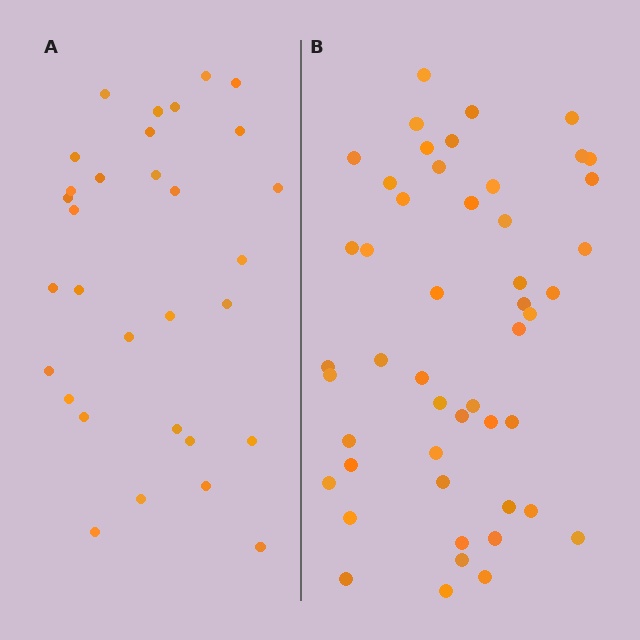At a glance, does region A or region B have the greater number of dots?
Region B (the right region) has more dots.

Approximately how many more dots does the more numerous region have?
Region B has approximately 20 more dots than region A.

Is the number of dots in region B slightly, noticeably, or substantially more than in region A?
Region B has substantially more. The ratio is roughly 1.6 to 1.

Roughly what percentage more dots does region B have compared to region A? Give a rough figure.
About 60% more.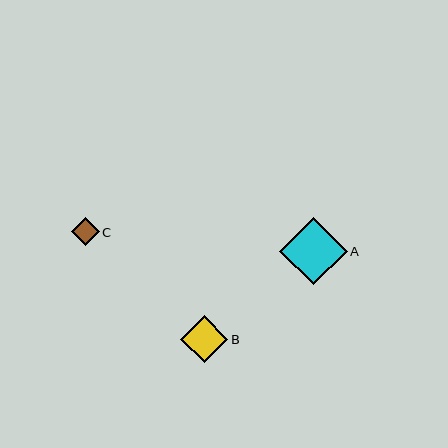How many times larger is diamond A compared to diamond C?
Diamond A is approximately 2.4 times the size of diamond C.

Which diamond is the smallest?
Diamond C is the smallest with a size of approximately 28 pixels.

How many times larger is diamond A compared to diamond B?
Diamond A is approximately 1.4 times the size of diamond B.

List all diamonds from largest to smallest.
From largest to smallest: A, B, C.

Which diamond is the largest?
Diamond A is the largest with a size of approximately 67 pixels.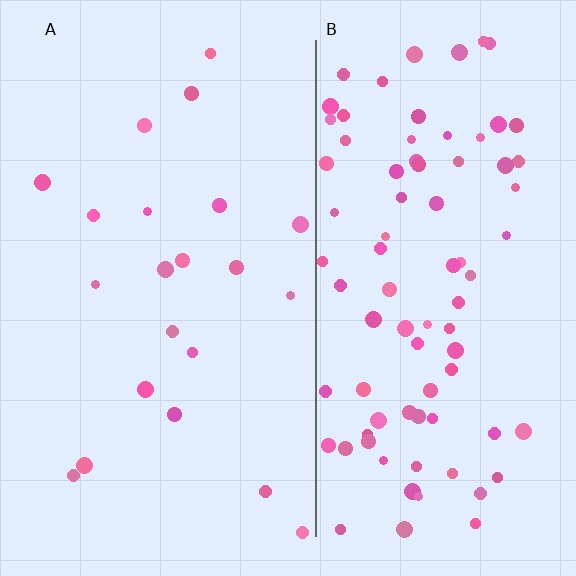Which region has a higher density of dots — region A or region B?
B (the right).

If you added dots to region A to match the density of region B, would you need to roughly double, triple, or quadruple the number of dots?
Approximately quadruple.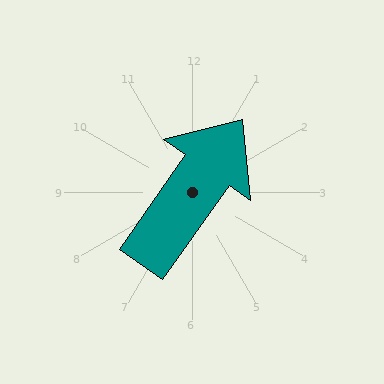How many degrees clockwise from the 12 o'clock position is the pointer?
Approximately 35 degrees.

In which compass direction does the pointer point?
Northeast.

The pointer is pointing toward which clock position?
Roughly 1 o'clock.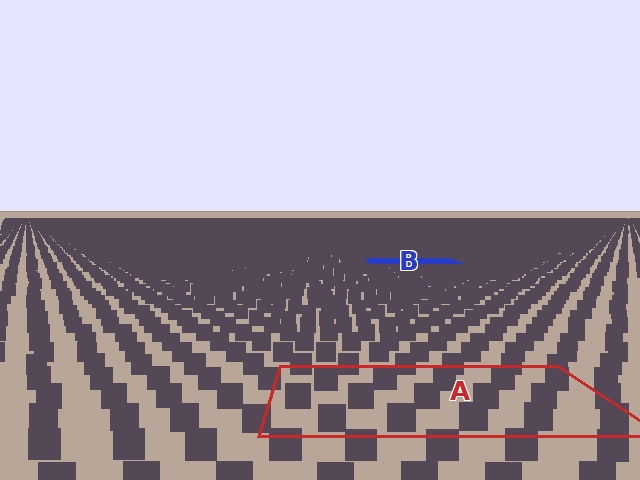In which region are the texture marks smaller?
The texture marks are smaller in region B, because it is farther away.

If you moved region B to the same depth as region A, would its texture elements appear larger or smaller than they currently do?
They would appear larger. At a closer depth, the same texture elements are projected at a bigger on-screen size.